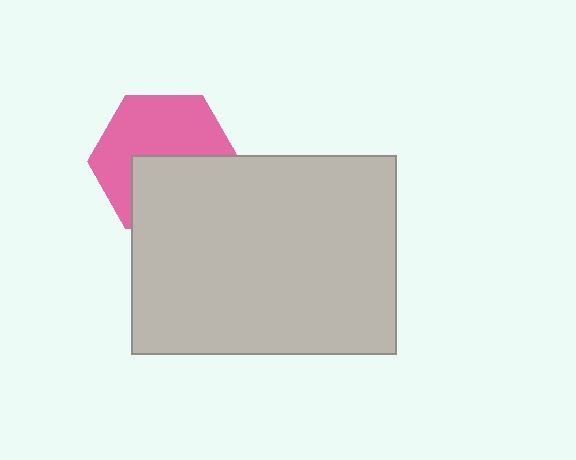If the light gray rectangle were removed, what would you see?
You would see the complete pink hexagon.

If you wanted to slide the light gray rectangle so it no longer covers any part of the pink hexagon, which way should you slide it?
Slide it down — that is the most direct way to separate the two shapes.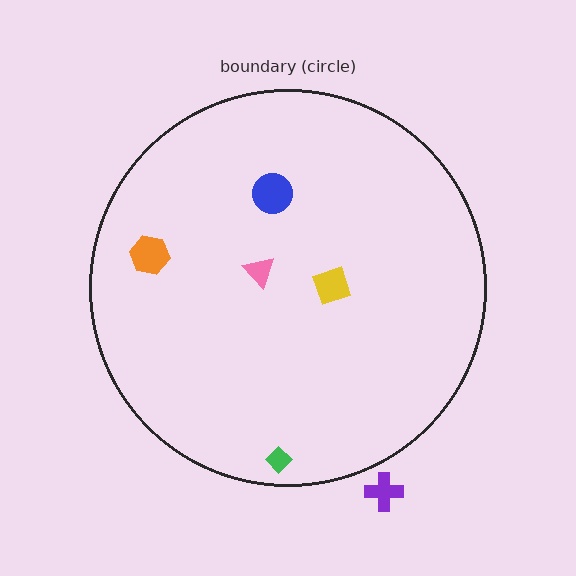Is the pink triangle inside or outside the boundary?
Inside.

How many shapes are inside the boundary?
5 inside, 1 outside.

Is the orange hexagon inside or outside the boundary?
Inside.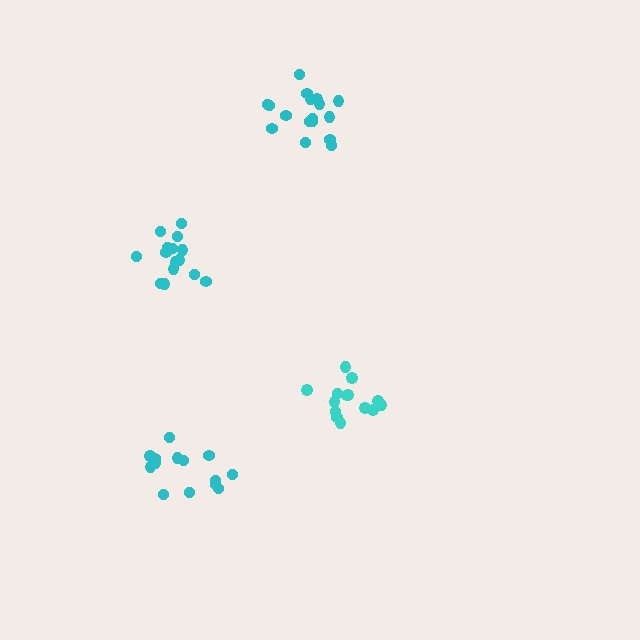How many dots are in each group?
Group 1: 15 dots, Group 2: 14 dots, Group 3: 17 dots, Group 4: 14 dots (60 total).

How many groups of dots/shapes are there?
There are 4 groups.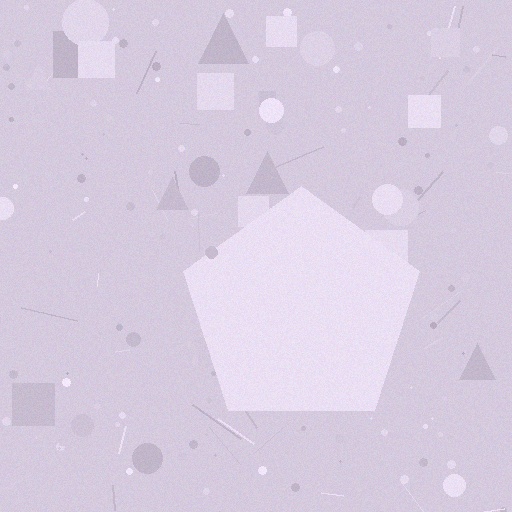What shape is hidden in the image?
A pentagon is hidden in the image.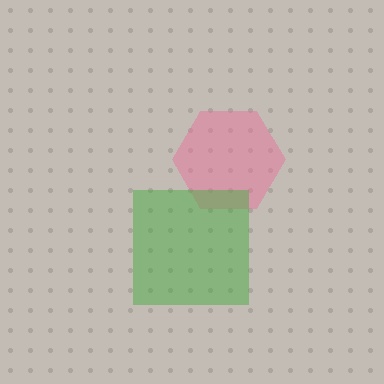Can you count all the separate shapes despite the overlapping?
Yes, there are 2 separate shapes.